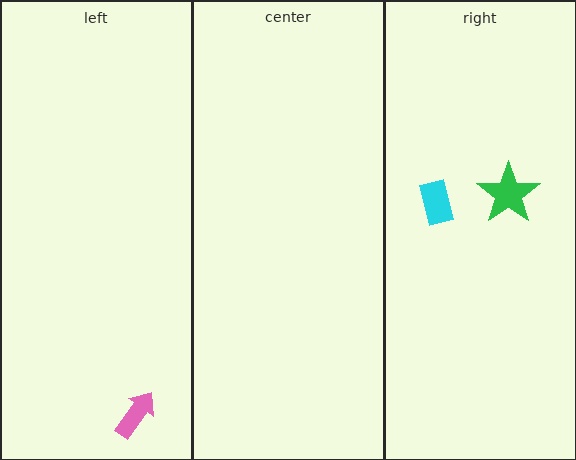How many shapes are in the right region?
2.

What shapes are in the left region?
The pink arrow.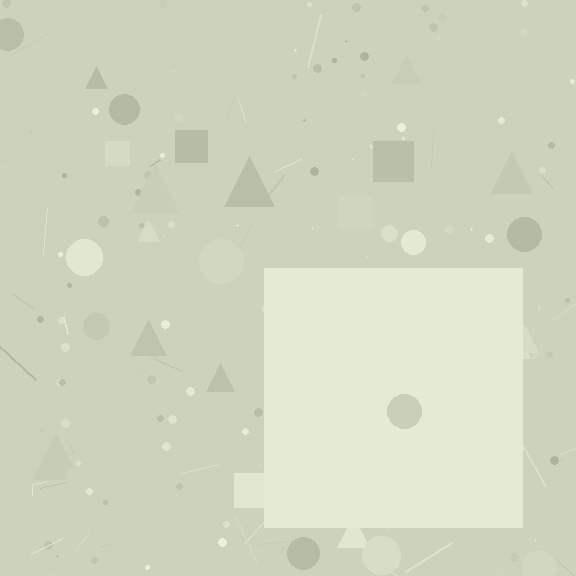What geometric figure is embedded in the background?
A square is embedded in the background.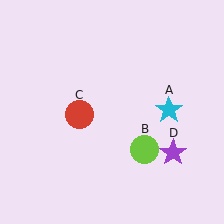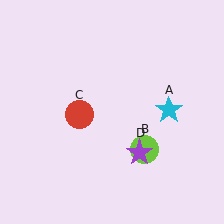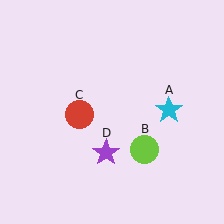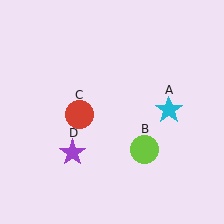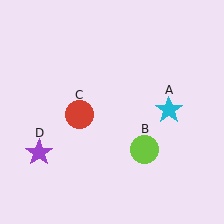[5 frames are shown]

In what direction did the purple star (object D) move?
The purple star (object D) moved left.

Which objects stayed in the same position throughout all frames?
Cyan star (object A) and lime circle (object B) and red circle (object C) remained stationary.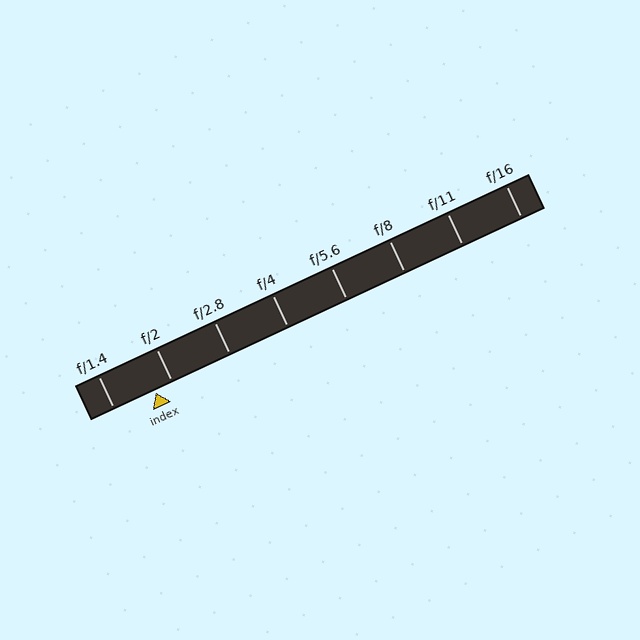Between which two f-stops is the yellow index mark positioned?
The index mark is between f/1.4 and f/2.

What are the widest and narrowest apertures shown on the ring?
The widest aperture shown is f/1.4 and the narrowest is f/16.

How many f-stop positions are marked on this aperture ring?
There are 8 f-stop positions marked.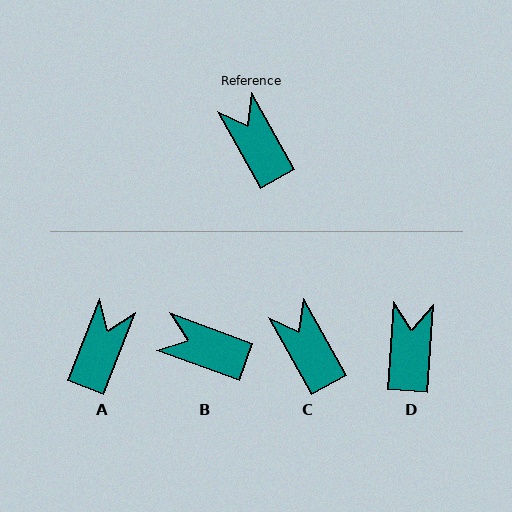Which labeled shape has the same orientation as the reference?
C.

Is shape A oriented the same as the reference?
No, it is off by about 51 degrees.